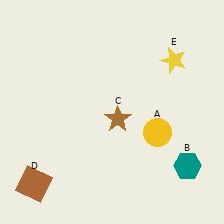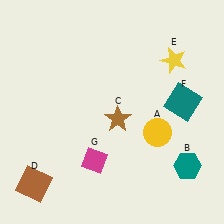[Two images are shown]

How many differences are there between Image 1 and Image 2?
There are 2 differences between the two images.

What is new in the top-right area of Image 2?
A teal square (F) was added in the top-right area of Image 2.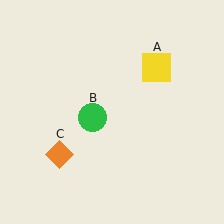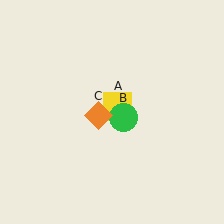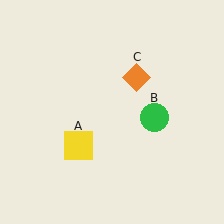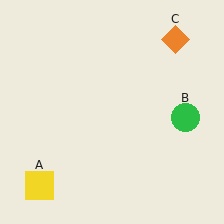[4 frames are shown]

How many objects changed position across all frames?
3 objects changed position: yellow square (object A), green circle (object B), orange diamond (object C).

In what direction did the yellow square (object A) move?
The yellow square (object A) moved down and to the left.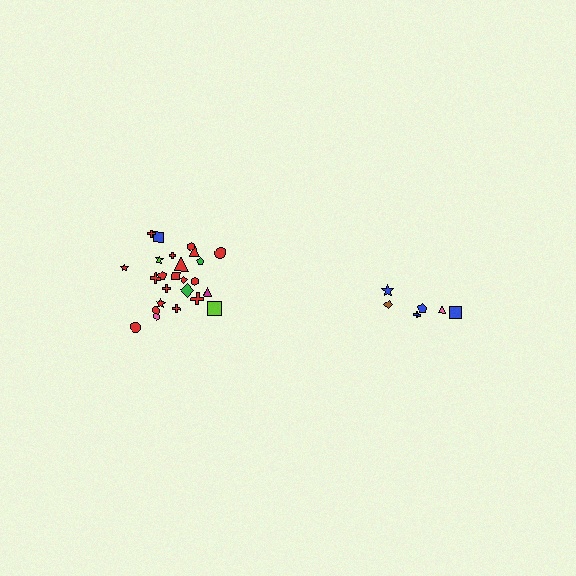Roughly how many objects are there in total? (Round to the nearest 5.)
Roughly 30 objects in total.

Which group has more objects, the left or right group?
The left group.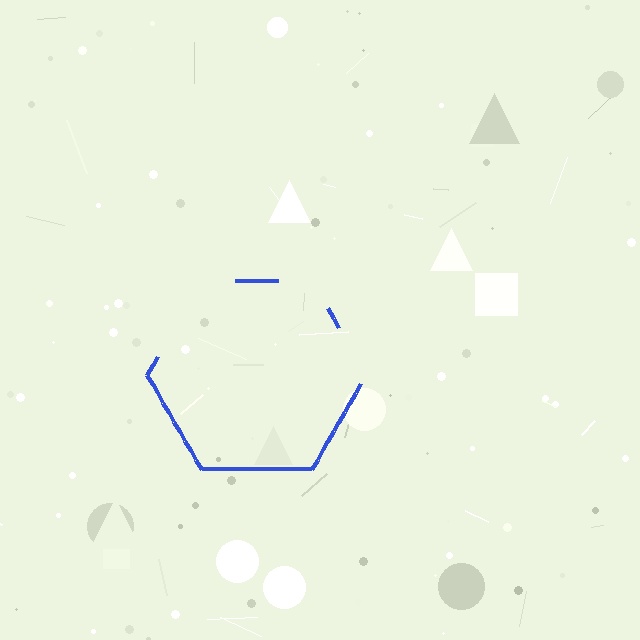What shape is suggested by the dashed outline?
The dashed outline suggests a hexagon.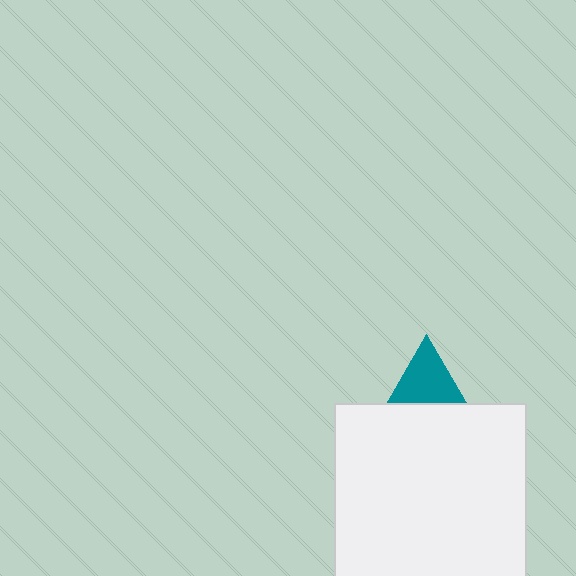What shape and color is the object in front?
The object in front is a white square.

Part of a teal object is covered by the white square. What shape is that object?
It is a triangle.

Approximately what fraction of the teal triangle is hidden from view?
Roughly 67% of the teal triangle is hidden behind the white square.